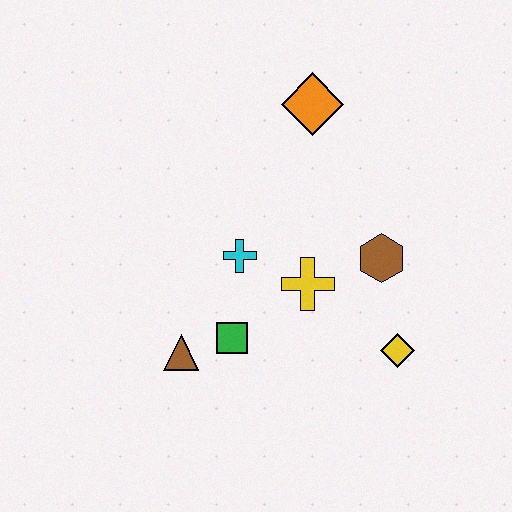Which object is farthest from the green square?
The orange diamond is farthest from the green square.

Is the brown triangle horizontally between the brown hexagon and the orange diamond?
No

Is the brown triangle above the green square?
No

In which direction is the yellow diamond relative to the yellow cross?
The yellow diamond is to the right of the yellow cross.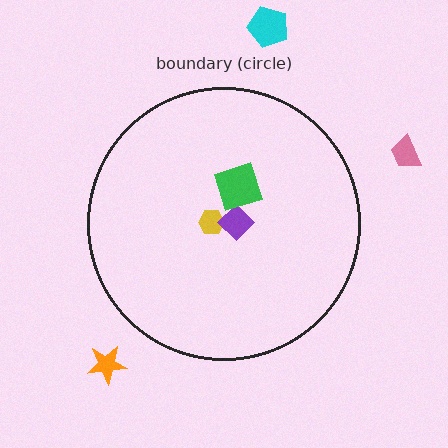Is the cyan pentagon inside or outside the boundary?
Outside.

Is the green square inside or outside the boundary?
Inside.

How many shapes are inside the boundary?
3 inside, 3 outside.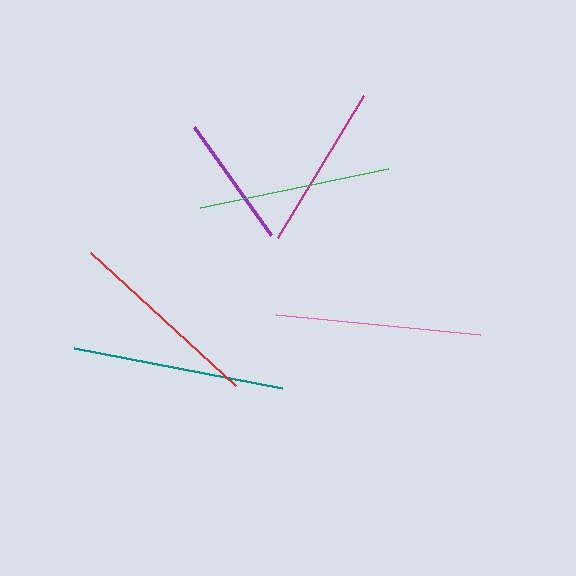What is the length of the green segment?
The green segment is approximately 192 pixels long.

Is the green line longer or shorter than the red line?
The red line is longer than the green line.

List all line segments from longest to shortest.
From longest to shortest: teal, pink, red, green, magenta, purple.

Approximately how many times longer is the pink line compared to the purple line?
The pink line is approximately 1.5 times the length of the purple line.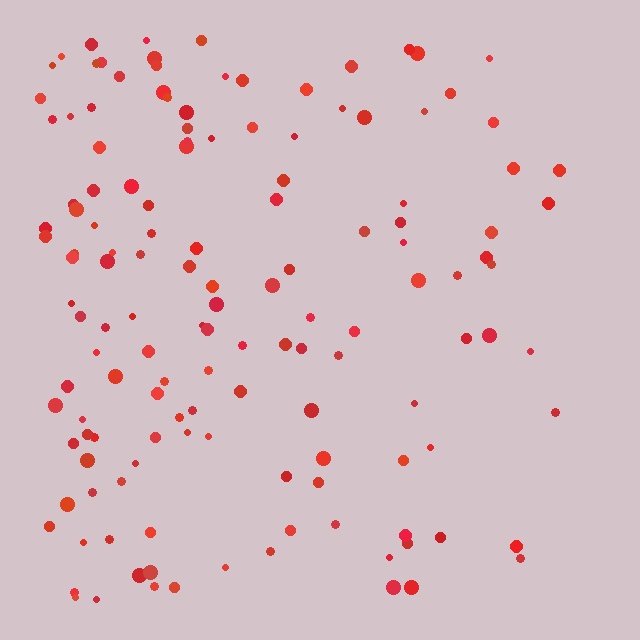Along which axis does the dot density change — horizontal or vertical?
Horizontal.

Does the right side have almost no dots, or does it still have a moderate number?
Still a moderate number, just noticeably fewer than the left.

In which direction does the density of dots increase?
From right to left, with the left side densest.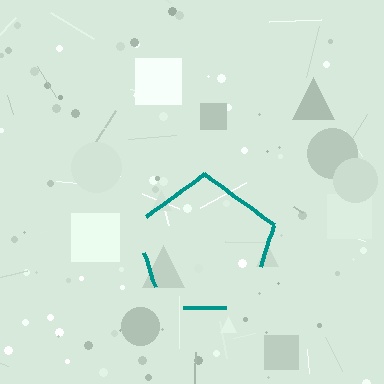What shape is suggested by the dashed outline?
The dashed outline suggests a pentagon.